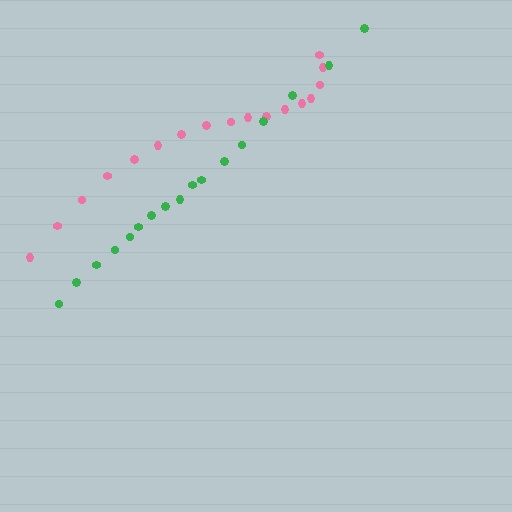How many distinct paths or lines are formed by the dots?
There are 2 distinct paths.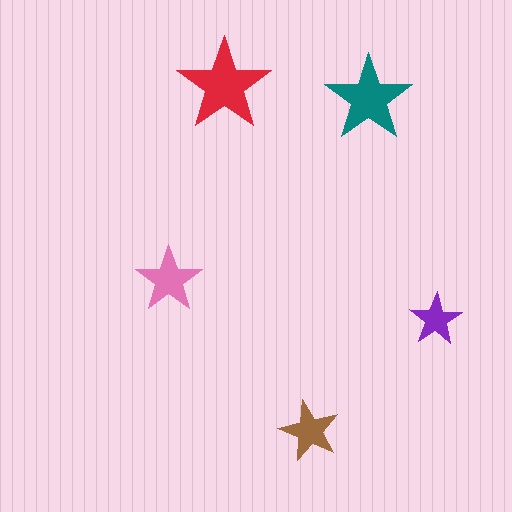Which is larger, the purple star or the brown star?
The brown one.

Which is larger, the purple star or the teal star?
The teal one.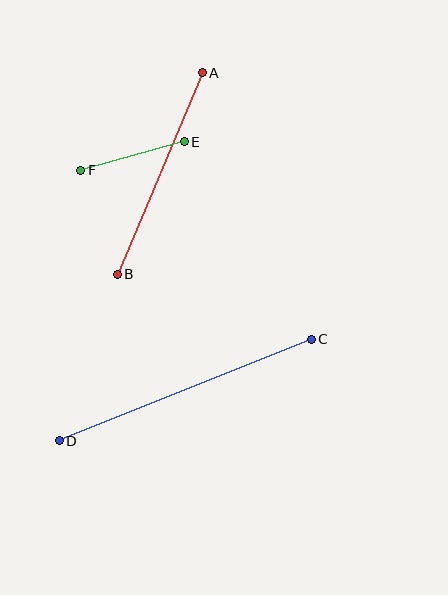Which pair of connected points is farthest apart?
Points C and D are farthest apart.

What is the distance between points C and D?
The distance is approximately 272 pixels.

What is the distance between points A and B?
The distance is approximately 219 pixels.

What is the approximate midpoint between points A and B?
The midpoint is at approximately (160, 174) pixels.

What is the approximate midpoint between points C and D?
The midpoint is at approximately (185, 390) pixels.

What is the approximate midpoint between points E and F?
The midpoint is at approximately (132, 156) pixels.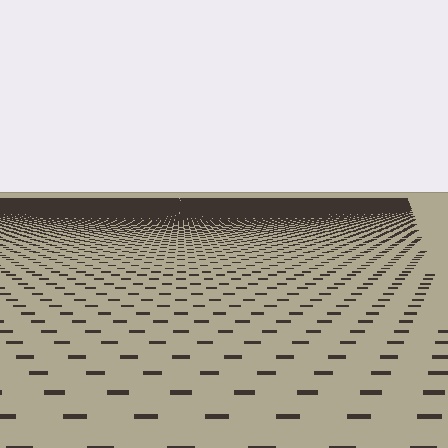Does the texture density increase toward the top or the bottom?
Density increases toward the top.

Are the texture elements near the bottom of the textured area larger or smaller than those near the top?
Larger. Near the bottom, elements are closer to the viewer and appear at a bigger on-screen size.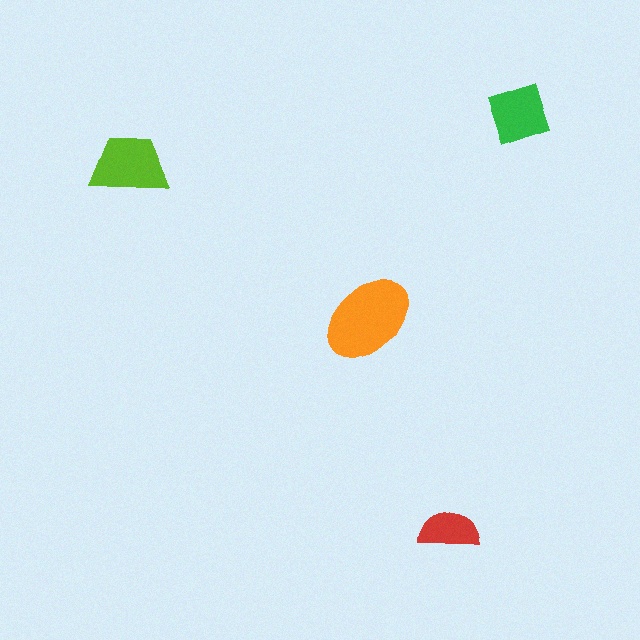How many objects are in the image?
There are 4 objects in the image.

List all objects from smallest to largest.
The red semicircle, the green square, the lime trapezoid, the orange ellipse.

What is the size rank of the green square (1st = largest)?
3rd.